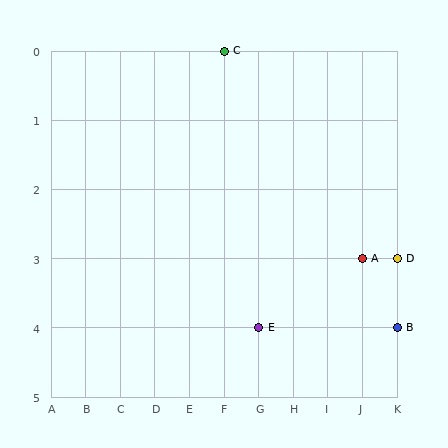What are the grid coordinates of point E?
Point E is at grid coordinates (G, 4).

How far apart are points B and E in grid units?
Points B and E are 4 columns apart.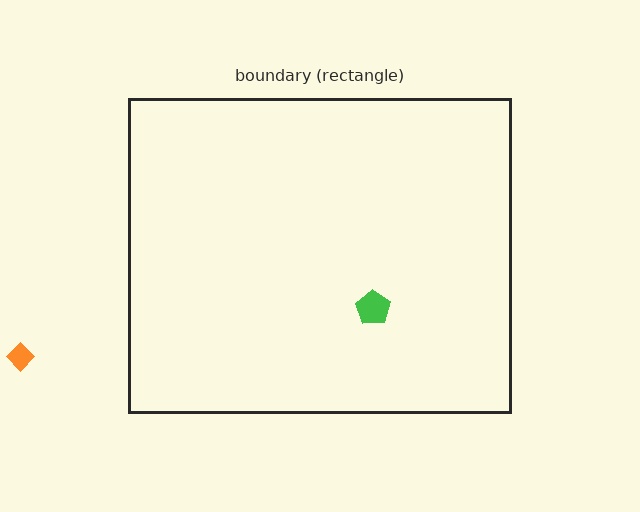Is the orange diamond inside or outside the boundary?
Outside.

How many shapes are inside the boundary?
1 inside, 1 outside.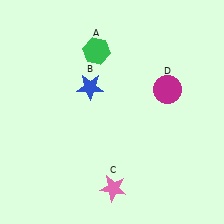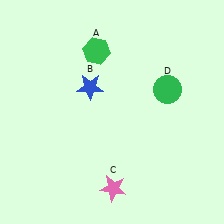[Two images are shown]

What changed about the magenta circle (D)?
In Image 1, D is magenta. In Image 2, it changed to green.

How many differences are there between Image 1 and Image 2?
There is 1 difference between the two images.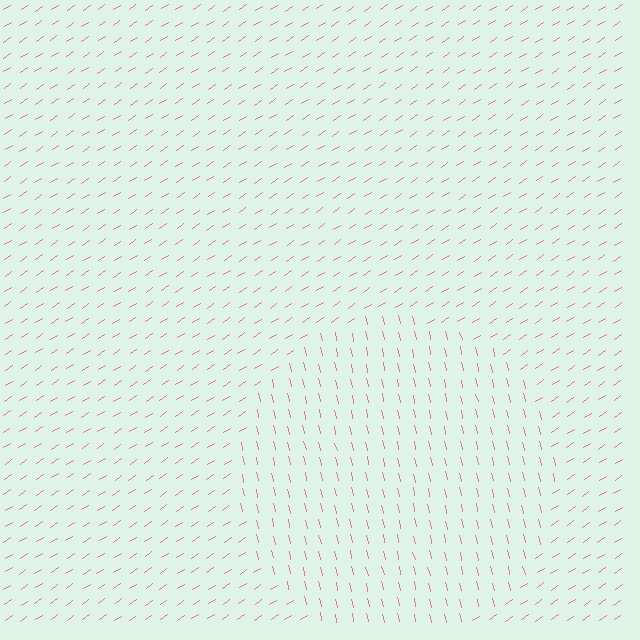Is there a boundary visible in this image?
Yes, there is a texture boundary formed by a change in line orientation.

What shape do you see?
I see a circle.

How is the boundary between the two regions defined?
The boundary is defined purely by a change in line orientation (approximately 69 degrees difference). All lines are the same color and thickness.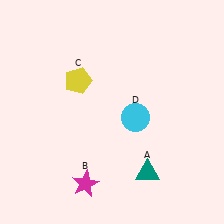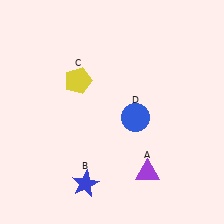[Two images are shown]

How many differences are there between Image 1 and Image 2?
There are 3 differences between the two images.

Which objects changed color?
A changed from teal to purple. B changed from magenta to blue. D changed from cyan to blue.